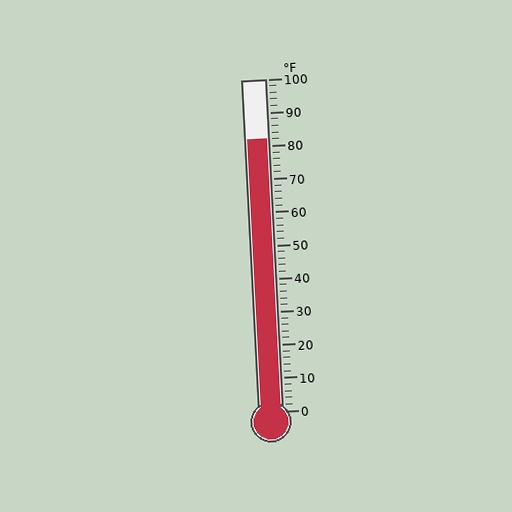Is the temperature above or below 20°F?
The temperature is above 20°F.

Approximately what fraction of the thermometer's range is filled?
The thermometer is filled to approximately 80% of its range.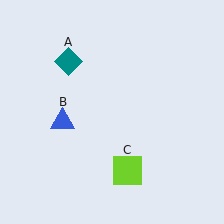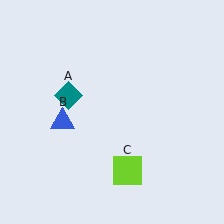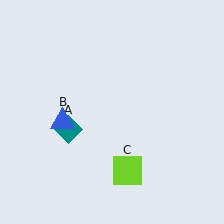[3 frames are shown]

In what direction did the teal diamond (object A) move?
The teal diamond (object A) moved down.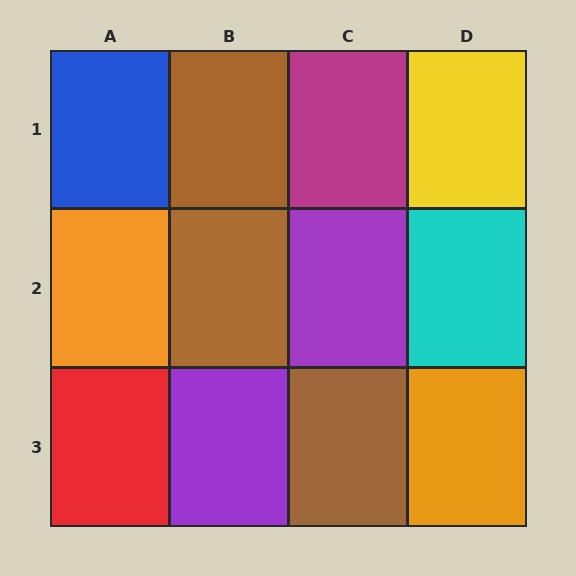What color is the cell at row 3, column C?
Brown.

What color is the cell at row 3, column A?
Red.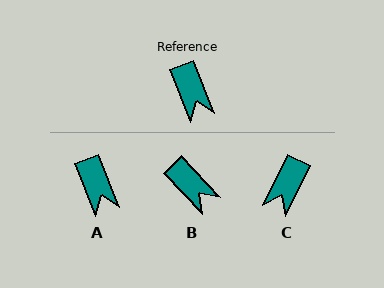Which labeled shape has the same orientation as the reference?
A.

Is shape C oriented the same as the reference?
No, it is off by about 48 degrees.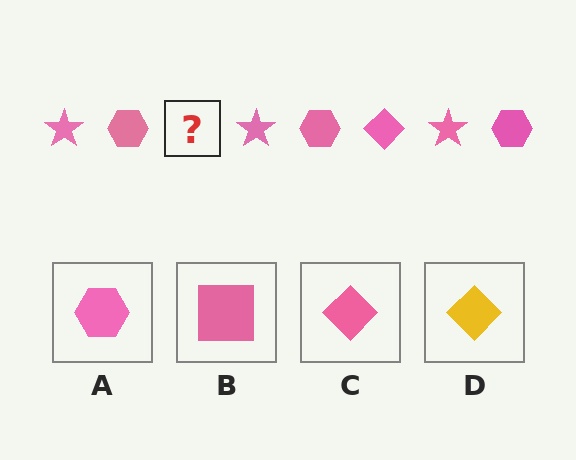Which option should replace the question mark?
Option C.